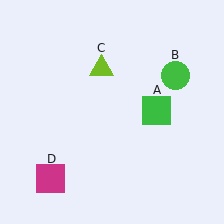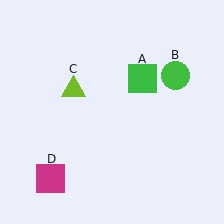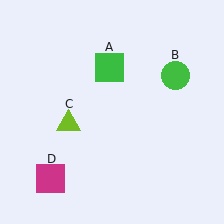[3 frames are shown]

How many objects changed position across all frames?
2 objects changed position: green square (object A), lime triangle (object C).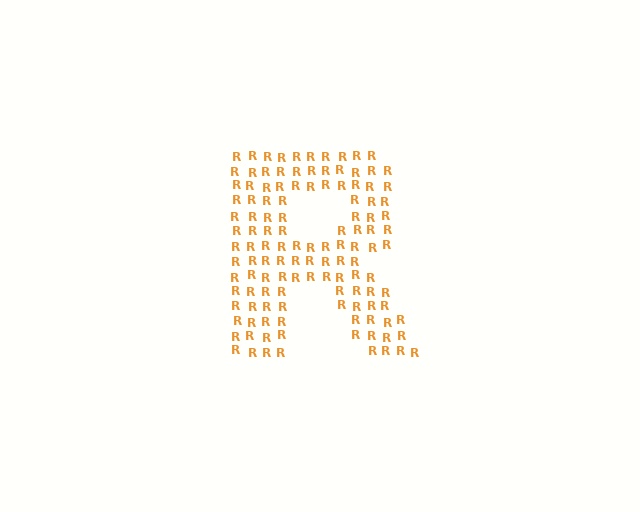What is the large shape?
The large shape is the letter R.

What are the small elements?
The small elements are letter R's.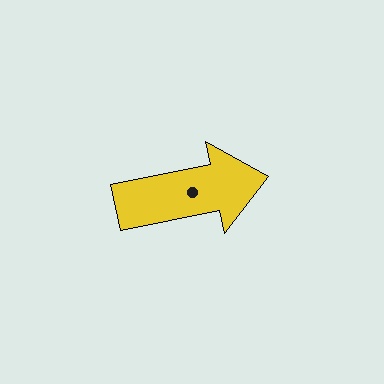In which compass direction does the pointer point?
East.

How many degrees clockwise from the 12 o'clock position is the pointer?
Approximately 79 degrees.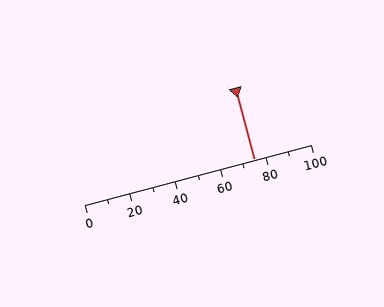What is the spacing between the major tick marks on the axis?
The major ticks are spaced 20 apart.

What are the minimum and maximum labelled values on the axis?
The axis runs from 0 to 100.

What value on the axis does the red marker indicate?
The marker indicates approximately 75.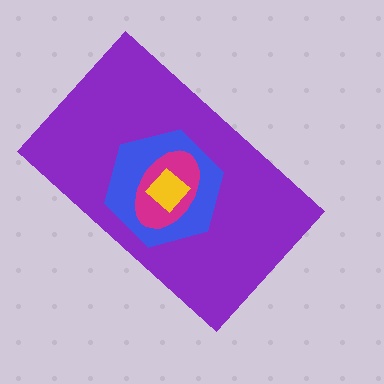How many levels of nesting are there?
4.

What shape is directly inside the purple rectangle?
The blue hexagon.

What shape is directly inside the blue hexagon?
The magenta ellipse.